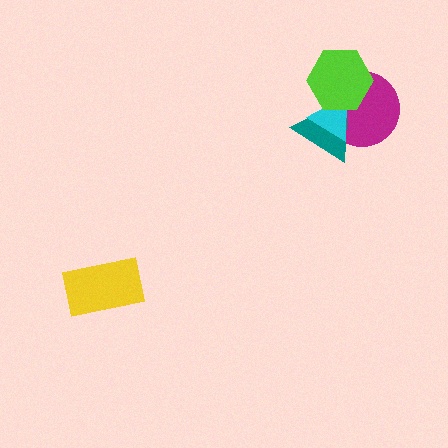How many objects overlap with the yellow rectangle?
0 objects overlap with the yellow rectangle.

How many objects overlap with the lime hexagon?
3 objects overlap with the lime hexagon.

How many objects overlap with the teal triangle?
3 objects overlap with the teal triangle.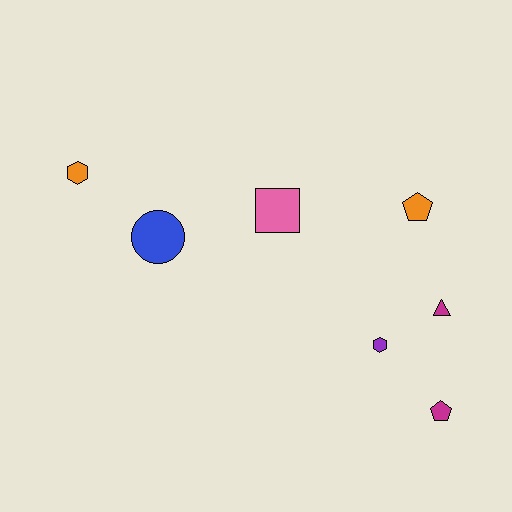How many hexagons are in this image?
There are 2 hexagons.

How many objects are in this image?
There are 7 objects.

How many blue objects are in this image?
There is 1 blue object.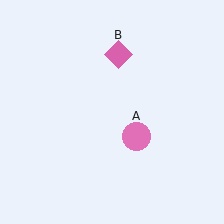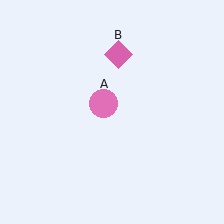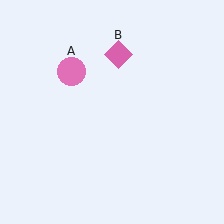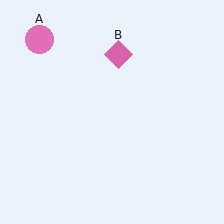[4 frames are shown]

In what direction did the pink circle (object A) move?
The pink circle (object A) moved up and to the left.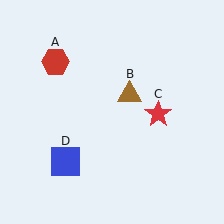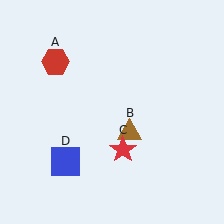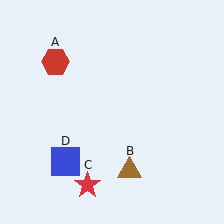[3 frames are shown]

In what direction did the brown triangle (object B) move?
The brown triangle (object B) moved down.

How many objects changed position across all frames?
2 objects changed position: brown triangle (object B), red star (object C).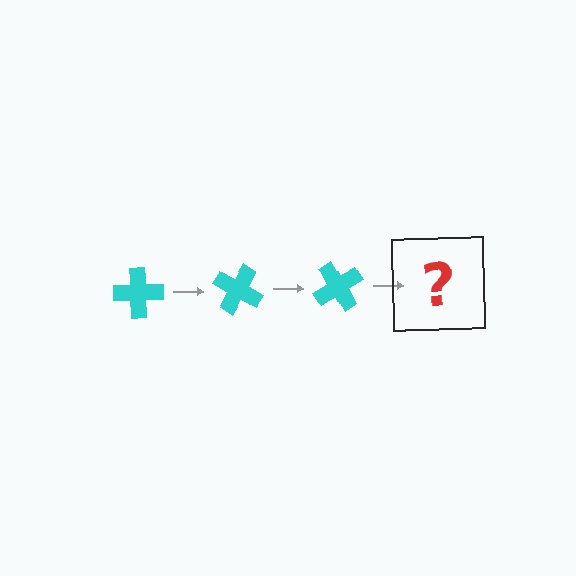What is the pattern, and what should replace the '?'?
The pattern is that the cross rotates 30 degrees each step. The '?' should be a cyan cross rotated 90 degrees.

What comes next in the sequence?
The next element should be a cyan cross rotated 90 degrees.